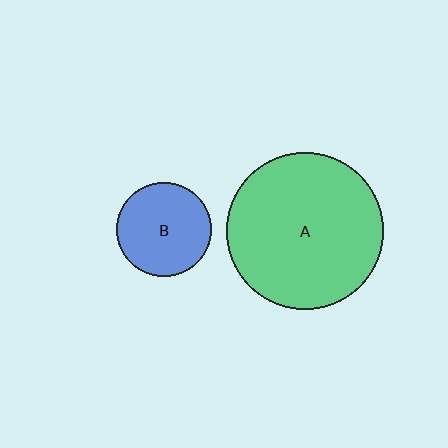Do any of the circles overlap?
No, none of the circles overlap.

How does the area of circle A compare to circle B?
Approximately 2.8 times.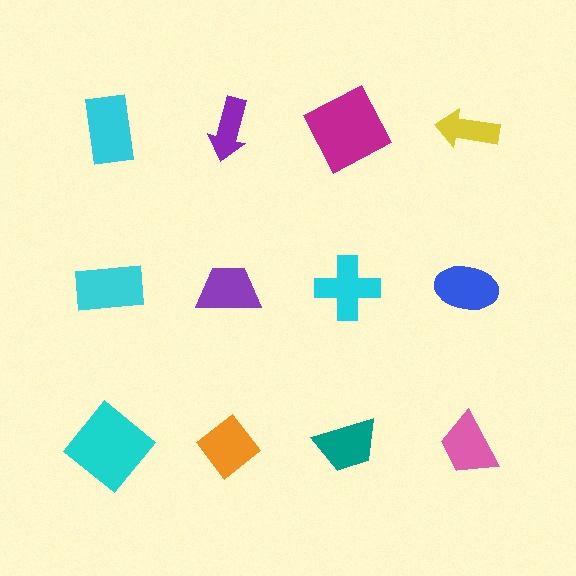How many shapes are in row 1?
4 shapes.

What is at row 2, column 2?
A purple trapezoid.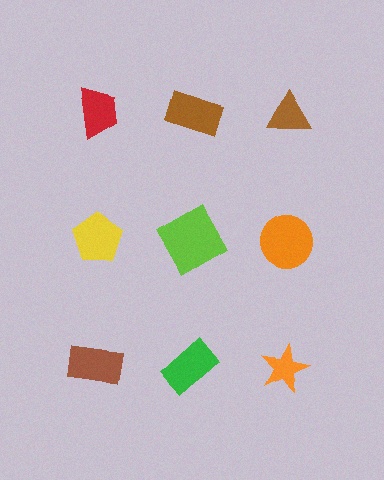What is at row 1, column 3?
A brown triangle.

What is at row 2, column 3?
An orange circle.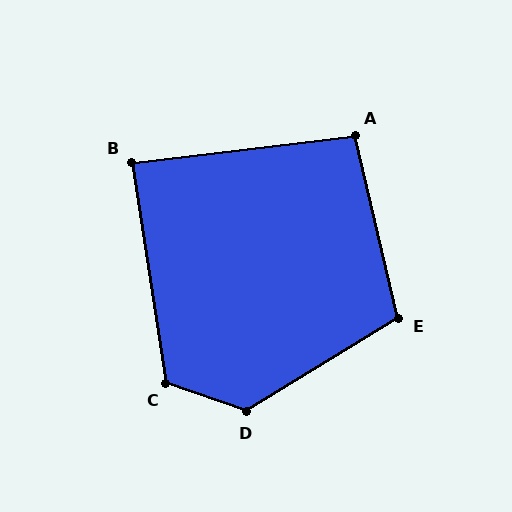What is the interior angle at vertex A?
Approximately 97 degrees (obtuse).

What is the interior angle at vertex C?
Approximately 118 degrees (obtuse).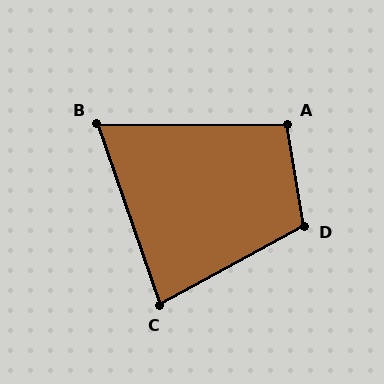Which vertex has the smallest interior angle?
B, at approximately 71 degrees.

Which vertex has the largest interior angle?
D, at approximately 109 degrees.